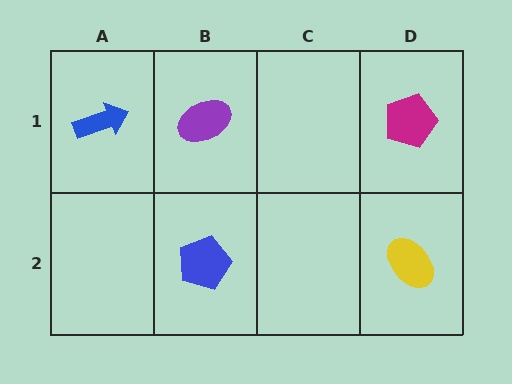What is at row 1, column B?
A purple ellipse.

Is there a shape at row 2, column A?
No, that cell is empty.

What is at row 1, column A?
A blue arrow.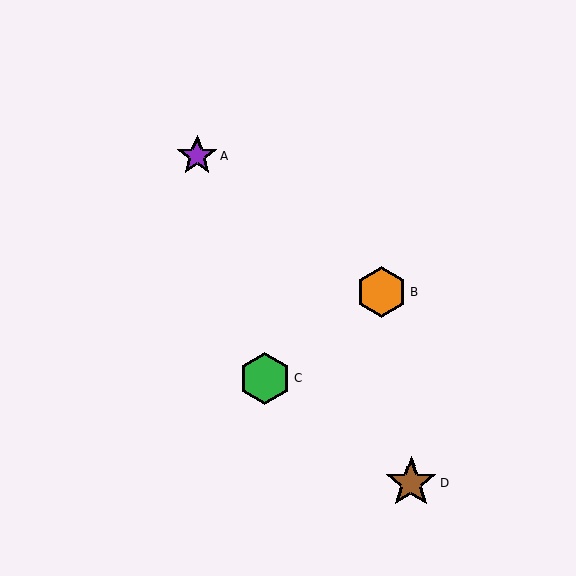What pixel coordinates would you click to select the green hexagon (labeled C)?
Click at (265, 378) to select the green hexagon C.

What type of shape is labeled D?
Shape D is a brown star.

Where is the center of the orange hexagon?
The center of the orange hexagon is at (382, 292).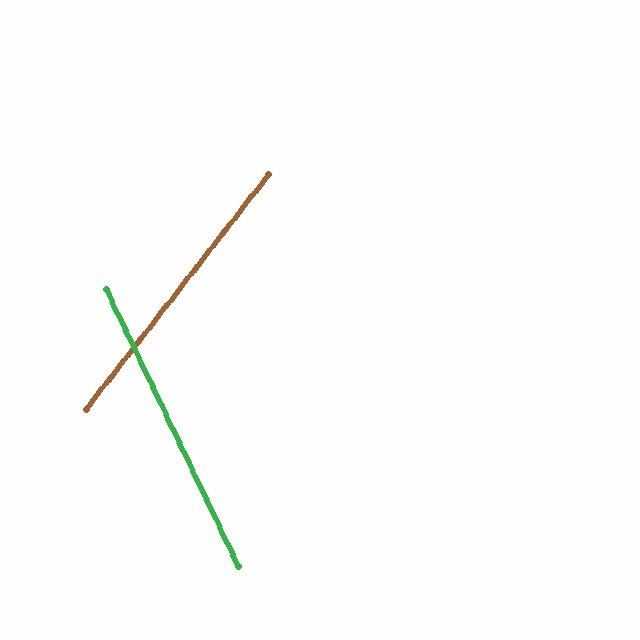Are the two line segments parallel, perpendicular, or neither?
Neither parallel nor perpendicular — they differ by about 63°.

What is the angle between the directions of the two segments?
Approximately 63 degrees.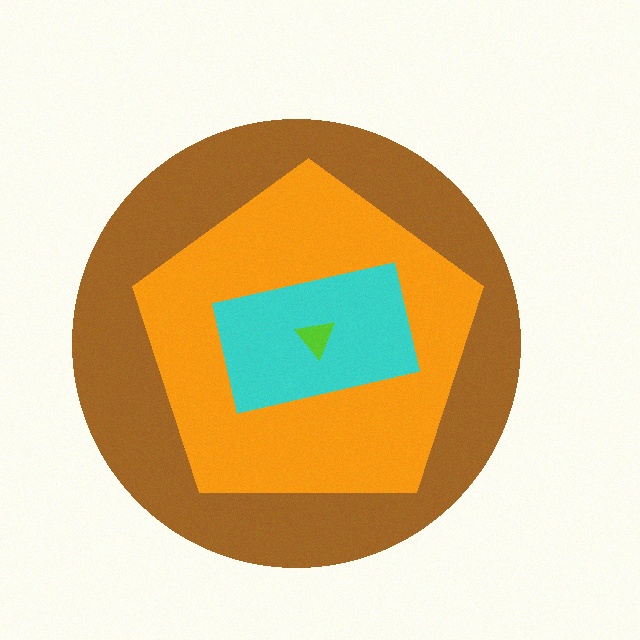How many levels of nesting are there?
4.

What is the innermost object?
The lime triangle.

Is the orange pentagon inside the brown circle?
Yes.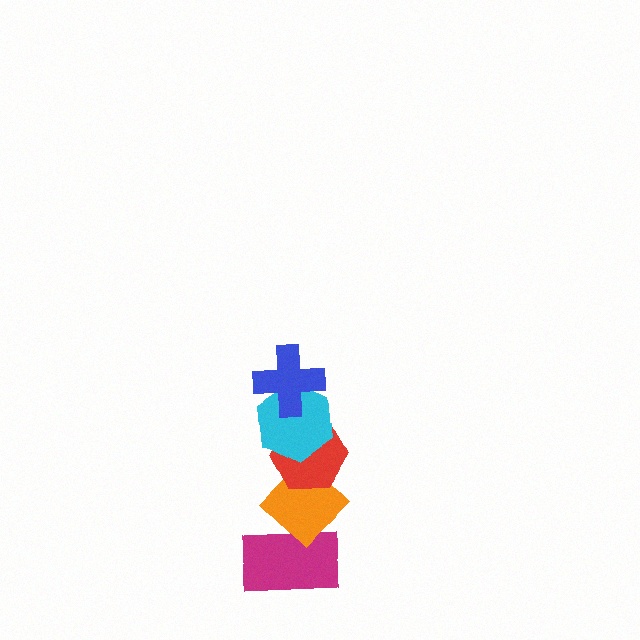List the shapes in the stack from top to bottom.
From top to bottom: the blue cross, the cyan hexagon, the red hexagon, the orange diamond, the magenta rectangle.